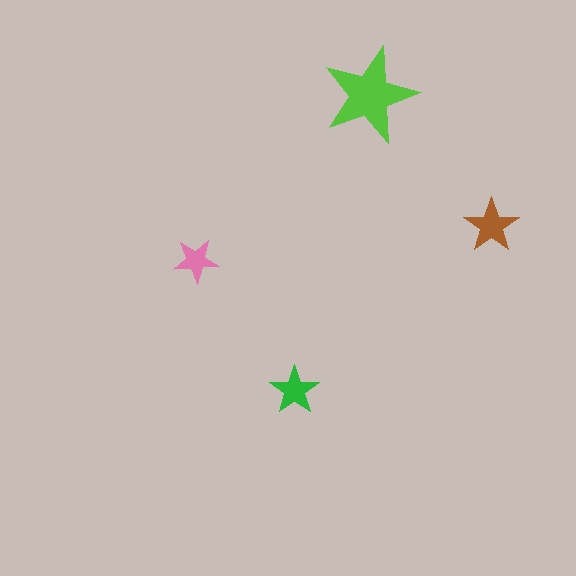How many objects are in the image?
There are 4 objects in the image.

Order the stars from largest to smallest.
the lime one, the brown one, the green one, the pink one.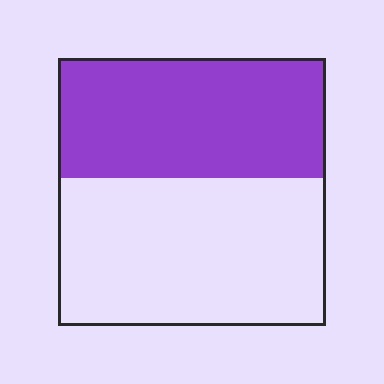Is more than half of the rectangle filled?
No.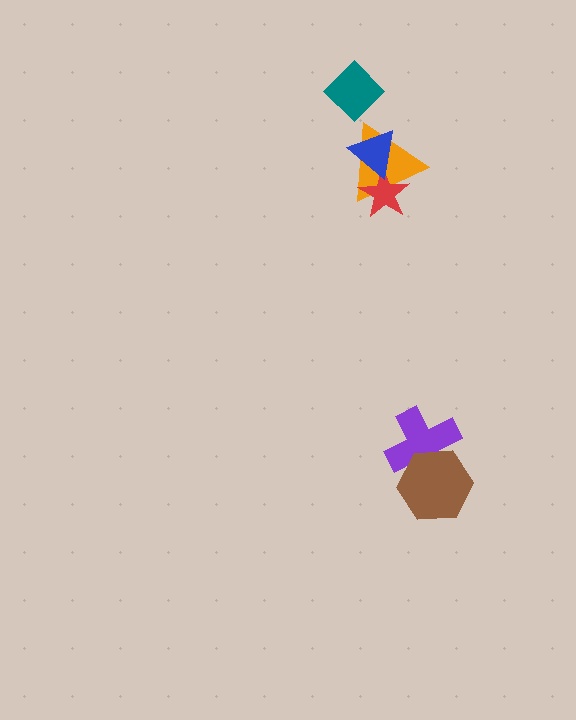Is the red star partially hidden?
Yes, it is partially covered by another shape.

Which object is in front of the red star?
The blue triangle is in front of the red star.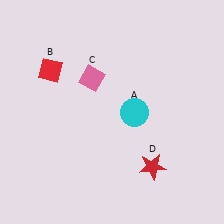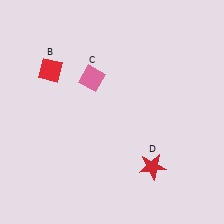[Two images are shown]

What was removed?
The cyan circle (A) was removed in Image 2.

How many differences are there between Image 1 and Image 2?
There is 1 difference between the two images.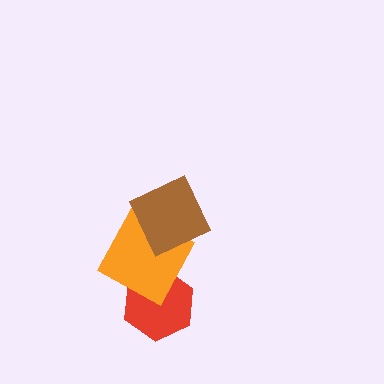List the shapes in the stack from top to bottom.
From top to bottom: the brown square, the orange square, the red hexagon.